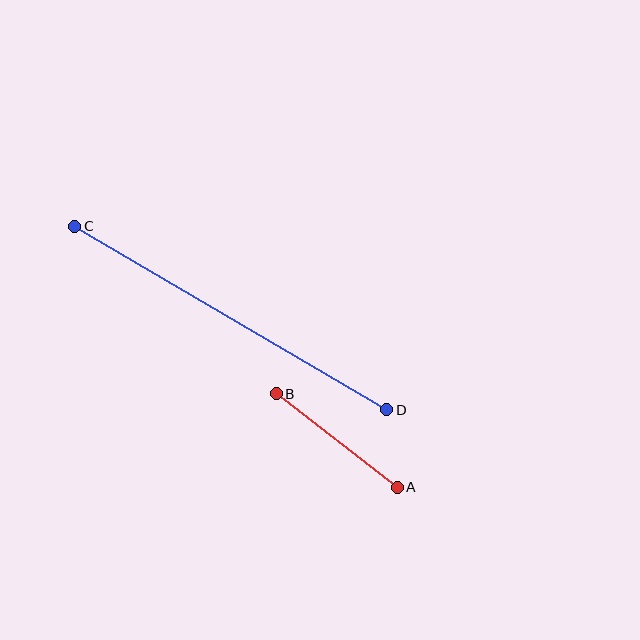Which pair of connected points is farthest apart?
Points C and D are farthest apart.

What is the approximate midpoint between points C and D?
The midpoint is at approximately (231, 318) pixels.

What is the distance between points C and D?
The distance is approximately 362 pixels.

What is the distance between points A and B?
The distance is approximately 153 pixels.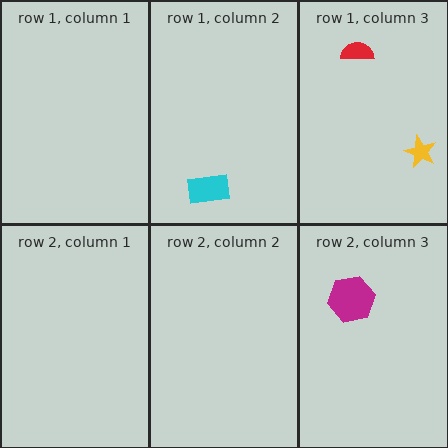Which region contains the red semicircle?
The row 1, column 3 region.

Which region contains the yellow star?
The row 1, column 3 region.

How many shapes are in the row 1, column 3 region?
2.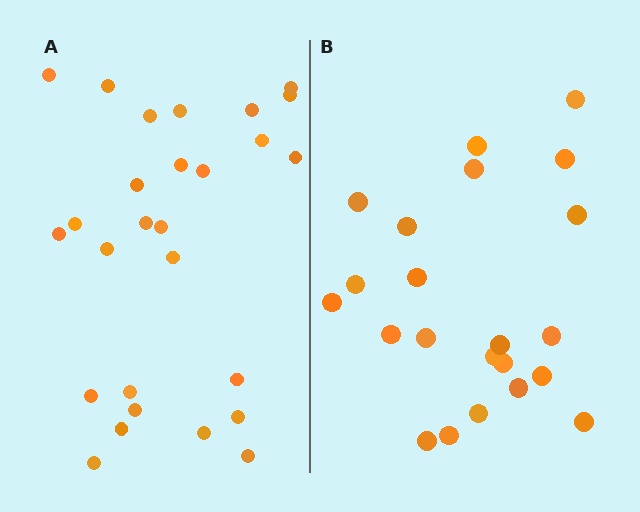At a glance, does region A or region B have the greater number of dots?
Region A (the left region) has more dots.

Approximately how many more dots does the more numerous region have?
Region A has about 5 more dots than region B.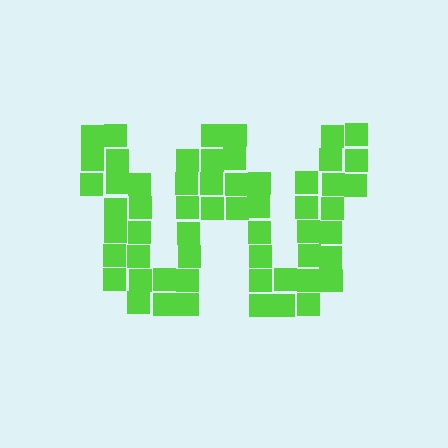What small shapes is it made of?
It is made of small squares.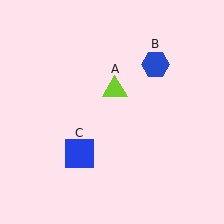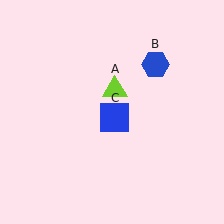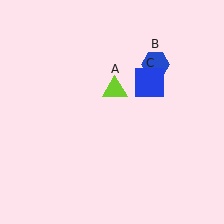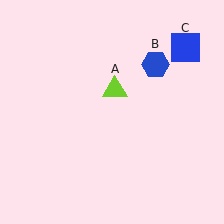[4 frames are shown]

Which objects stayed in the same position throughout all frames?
Lime triangle (object A) and blue hexagon (object B) remained stationary.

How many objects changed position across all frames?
1 object changed position: blue square (object C).